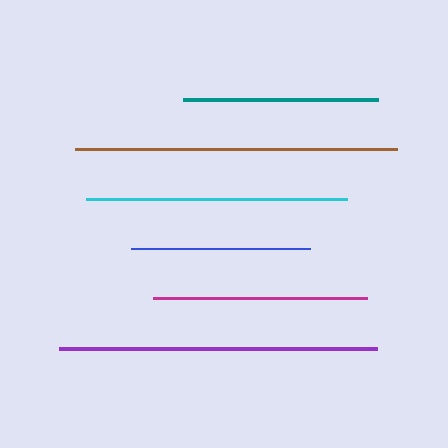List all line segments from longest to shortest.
From longest to shortest: brown, purple, cyan, magenta, teal, blue.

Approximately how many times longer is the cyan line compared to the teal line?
The cyan line is approximately 1.3 times the length of the teal line.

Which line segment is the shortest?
The blue line is the shortest at approximately 179 pixels.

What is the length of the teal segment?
The teal segment is approximately 194 pixels long.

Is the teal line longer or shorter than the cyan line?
The cyan line is longer than the teal line.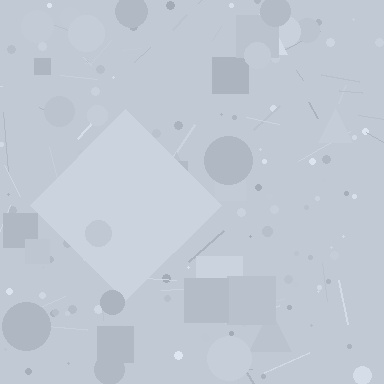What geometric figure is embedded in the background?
A diamond is embedded in the background.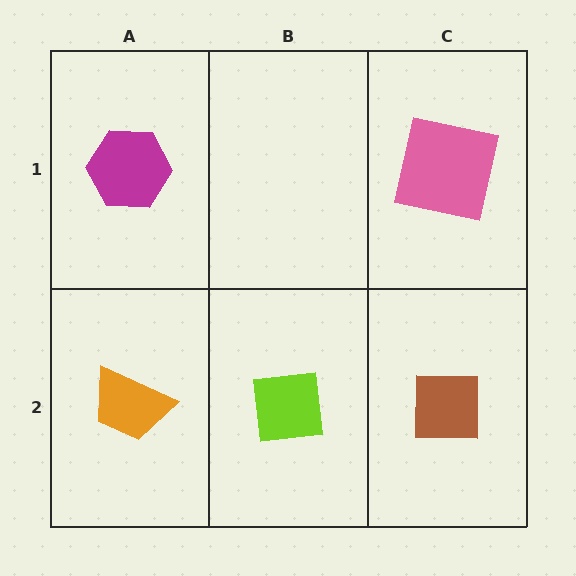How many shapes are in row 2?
3 shapes.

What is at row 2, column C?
A brown square.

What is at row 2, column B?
A lime square.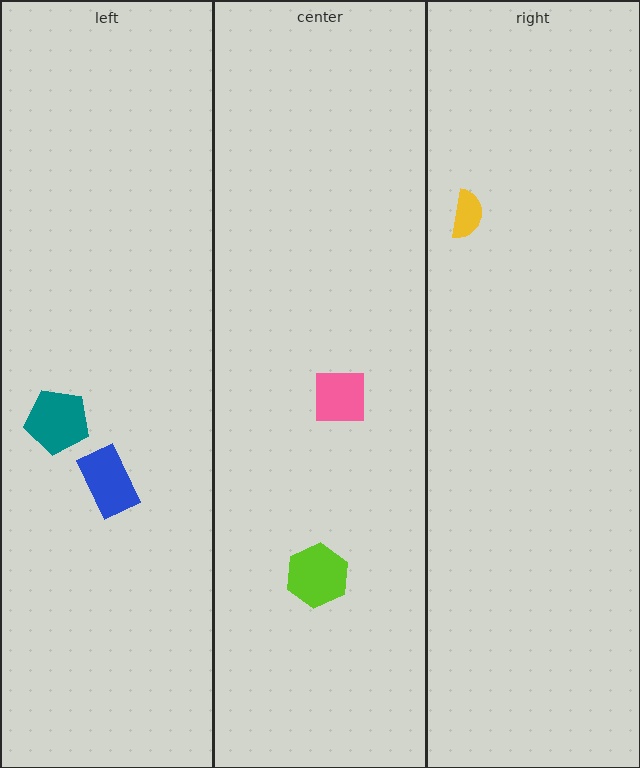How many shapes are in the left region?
2.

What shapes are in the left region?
The teal pentagon, the blue rectangle.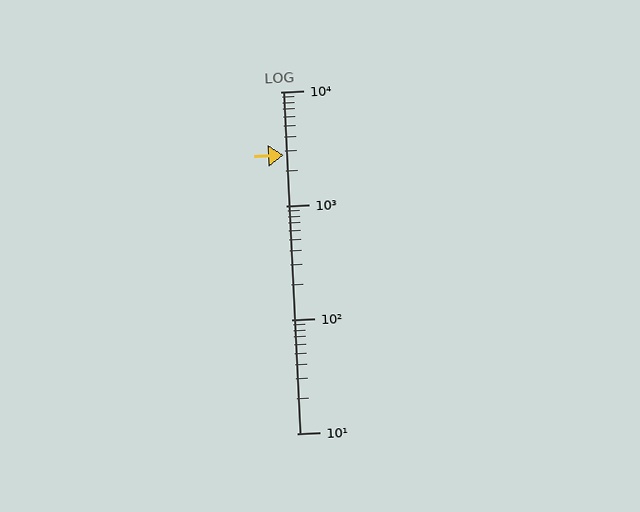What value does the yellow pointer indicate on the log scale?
The pointer indicates approximately 2800.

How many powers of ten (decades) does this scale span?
The scale spans 3 decades, from 10 to 10000.